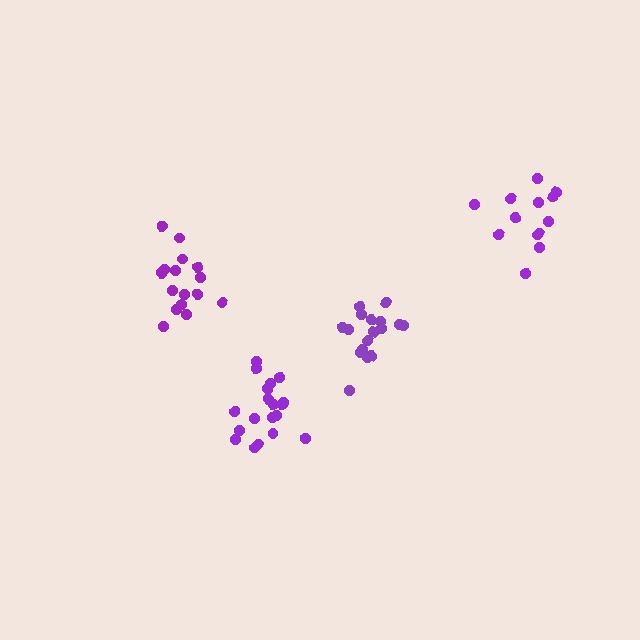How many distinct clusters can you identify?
There are 4 distinct clusters.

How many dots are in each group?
Group 1: 13 dots, Group 2: 19 dots, Group 3: 16 dots, Group 4: 17 dots (65 total).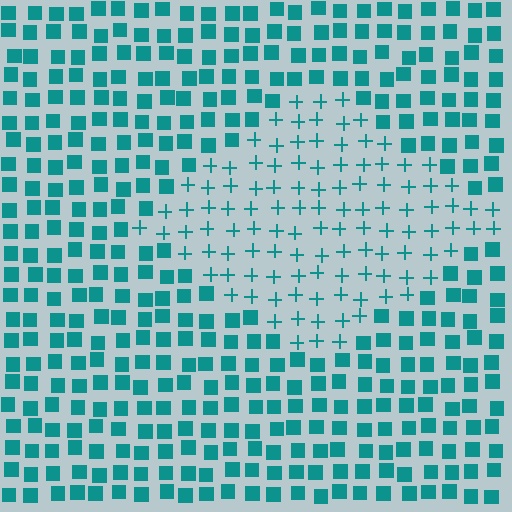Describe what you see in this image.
The image is filled with small teal elements arranged in a uniform grid. A diamond-shaped region contains plus signs, while the surrounding area contains squares. The boundary is defined purely by the change in element shape.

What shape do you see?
I see a diamond.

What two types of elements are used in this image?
The image uses plus signs inside the diamond region and squares outside it.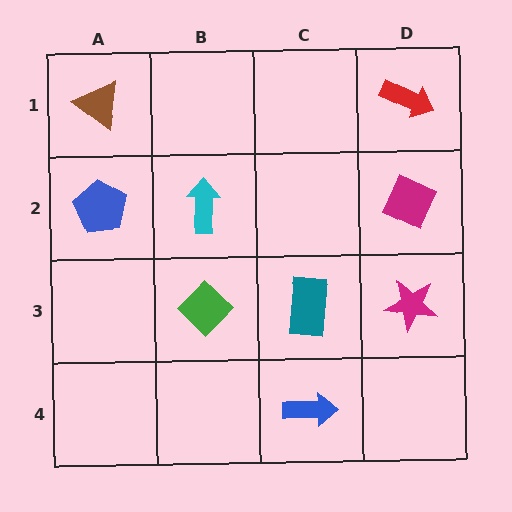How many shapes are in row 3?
3 shapes.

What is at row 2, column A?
A blue pentagon.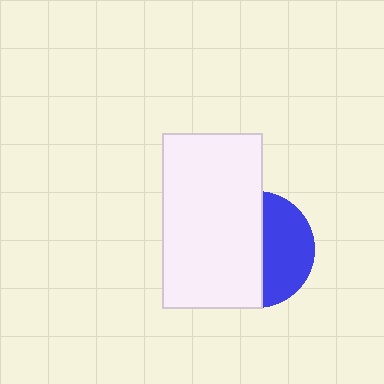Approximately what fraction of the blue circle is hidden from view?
Roughly 58% of the blue circle is hidden behind the white rectangle.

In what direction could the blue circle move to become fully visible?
The blue circle could move right. That would shift it out from behind the white rectangle entirely.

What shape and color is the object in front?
The object in front is a white rectangle.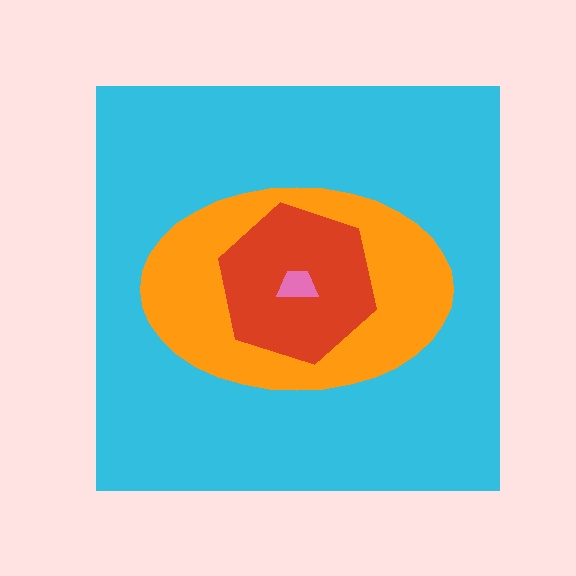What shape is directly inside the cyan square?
The orange ellipse.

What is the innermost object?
The pink trapezoid.